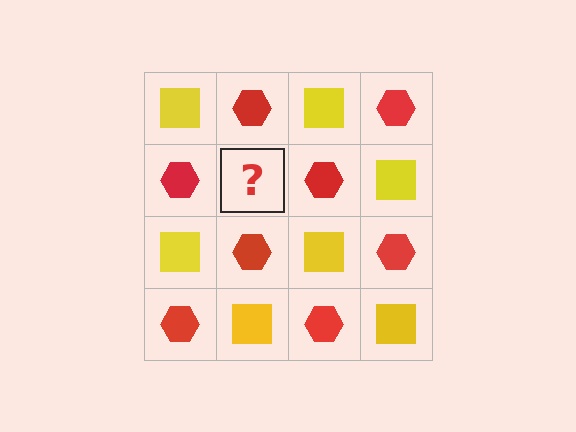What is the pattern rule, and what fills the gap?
The rule is that it alternates yellow square and red hexagon in a checkerboard pattern. The gap should be filled with a yellow square.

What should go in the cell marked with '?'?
The missing cell should contain a yellow square.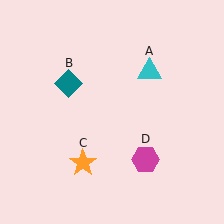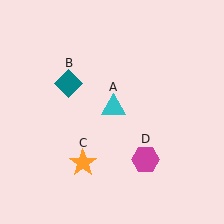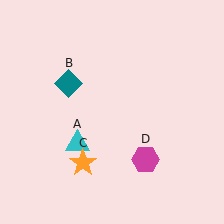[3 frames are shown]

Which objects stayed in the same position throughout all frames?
Teal diamond (object B) and orange star (object C) and magenta hexagon (object D) remained stationary.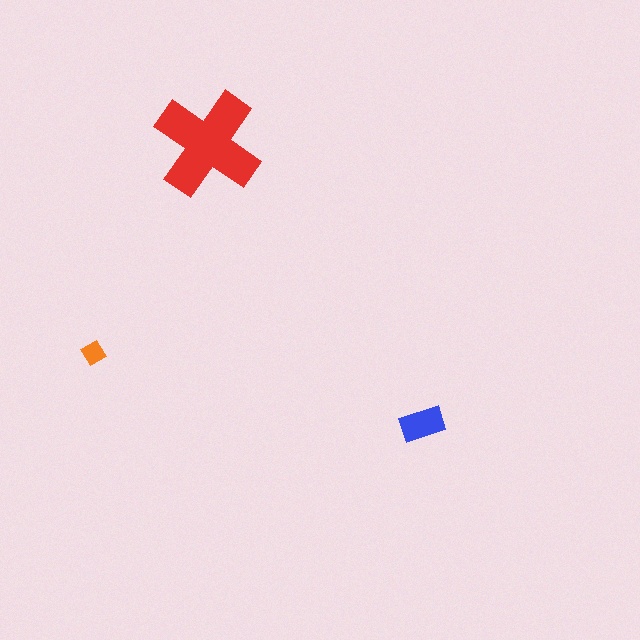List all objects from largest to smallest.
The red cross, the blue rectangle, the orange diamond.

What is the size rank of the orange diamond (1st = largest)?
3rd.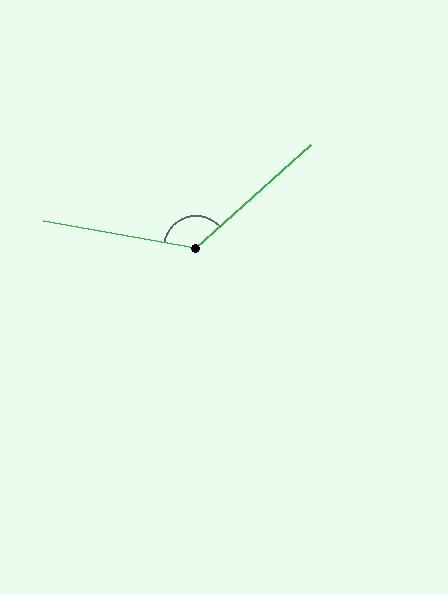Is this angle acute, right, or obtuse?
It is obtuse.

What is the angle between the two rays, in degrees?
Approximately 128 degrees.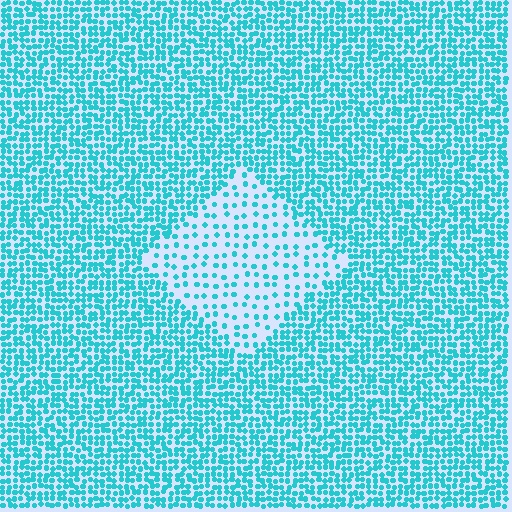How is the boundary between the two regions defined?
The boundary is defined by a change in element density (approximately 2.6x ratio). All elements are the same color, size, and shape.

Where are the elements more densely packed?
The elements are more densely packed outside the diamond boundary.